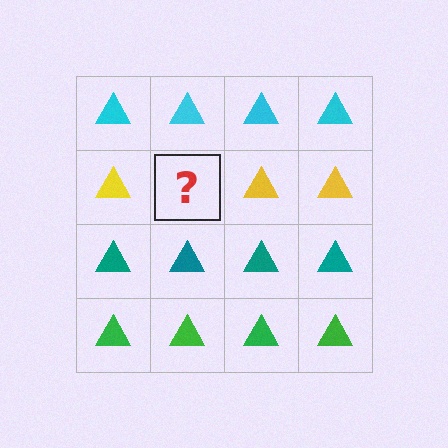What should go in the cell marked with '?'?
The missing cell should contain a yellow triangle.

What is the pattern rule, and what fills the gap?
The rule is that each row has a consistent color. The gap should be filled with a yellow triangle.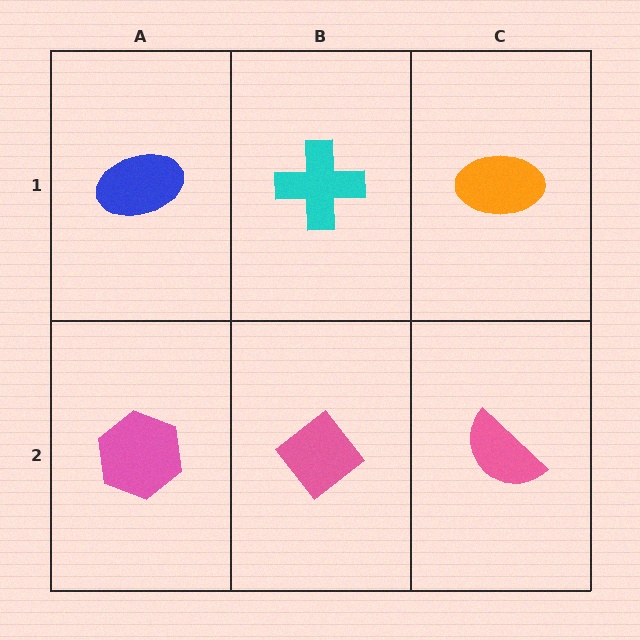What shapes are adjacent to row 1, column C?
A pink semicircle (row 2, column C), a cyan cross (row 1, column B).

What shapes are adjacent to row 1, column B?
A pink diamond (row 2, column B), a blue ellipse (row 1, column A), an orange ellipse (row 1, column C).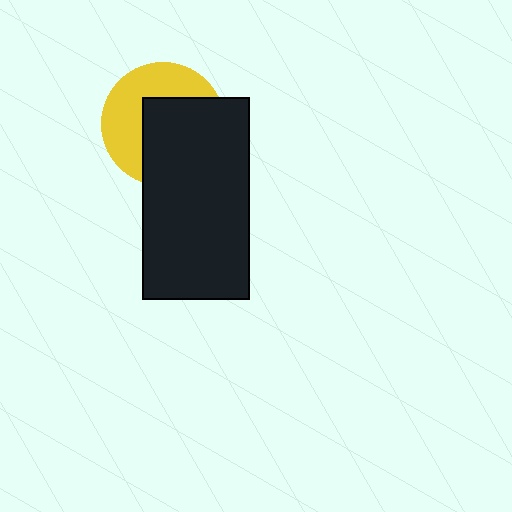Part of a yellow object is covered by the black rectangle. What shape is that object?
It is a circle.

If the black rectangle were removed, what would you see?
You would see the complete yellow circle.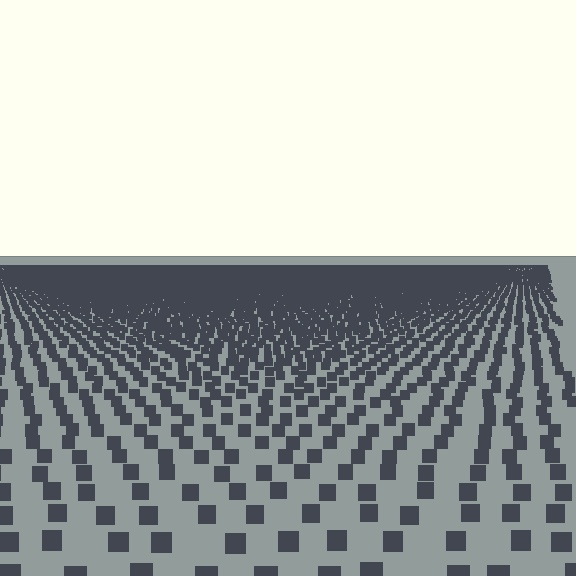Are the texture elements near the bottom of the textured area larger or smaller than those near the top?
Larger. Near the bottom, elements are closer to the viewer and appear at a bigger on-screen size.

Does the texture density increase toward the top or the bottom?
Density increases toward the top.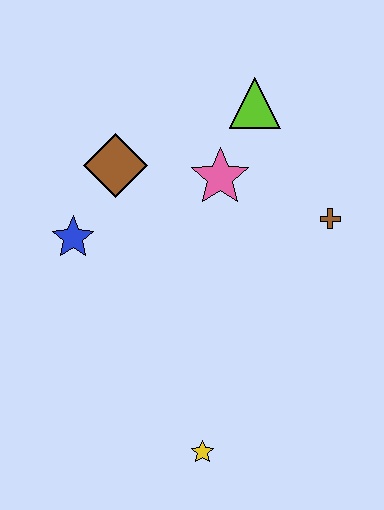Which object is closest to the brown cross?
The pink star is closest to the brown cross.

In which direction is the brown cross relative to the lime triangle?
The brown cross is below the lime triangle.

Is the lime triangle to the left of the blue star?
No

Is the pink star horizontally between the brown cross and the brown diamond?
Yes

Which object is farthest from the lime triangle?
The yellow star is farthest from the lime triangle.